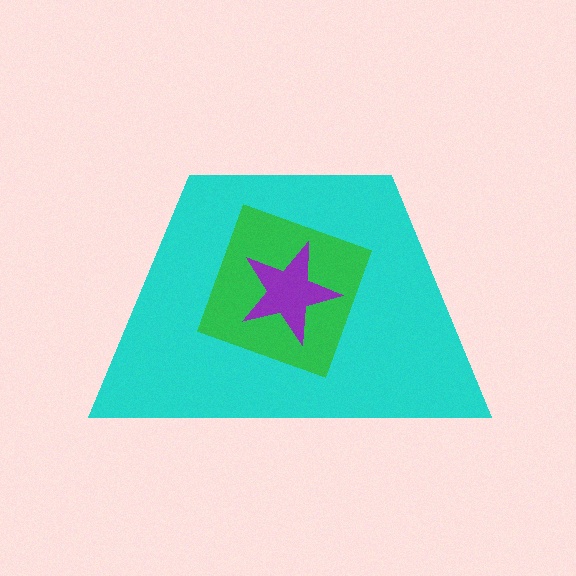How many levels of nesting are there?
3.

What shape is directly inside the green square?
The purple star.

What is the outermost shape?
The cyan trapezoid.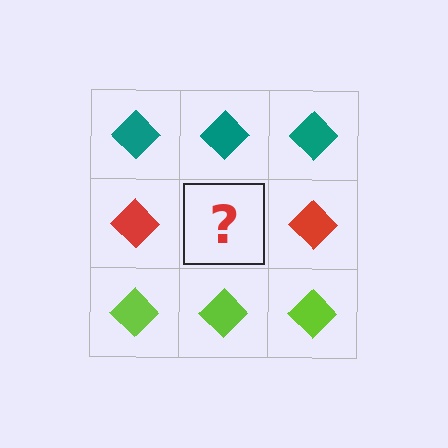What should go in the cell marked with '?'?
The missing cell should contain a red diamond.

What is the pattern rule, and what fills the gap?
The rule is that each row has a consistent color. The gap should be filled with a red diamond.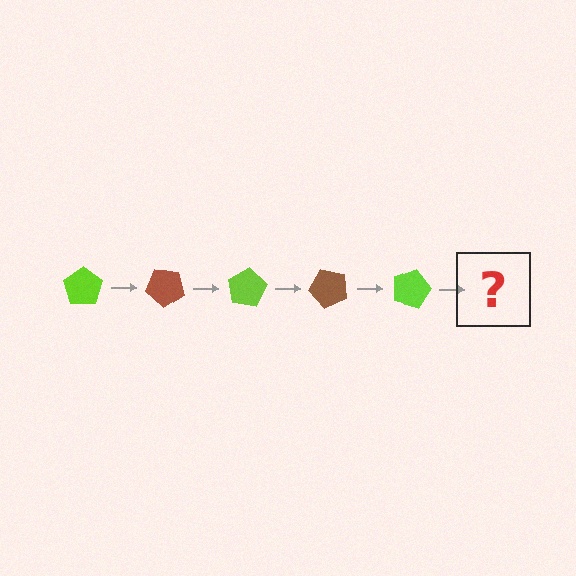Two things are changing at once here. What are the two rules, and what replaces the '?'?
The two rules are that it rotates 40 degrees each step and the color cycles through lime and brown. The '?' should be a brown pentagon, rotated 200 degrees from the start.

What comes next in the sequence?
The next element should be a brown pentagon, rotated 200 degrees from the start.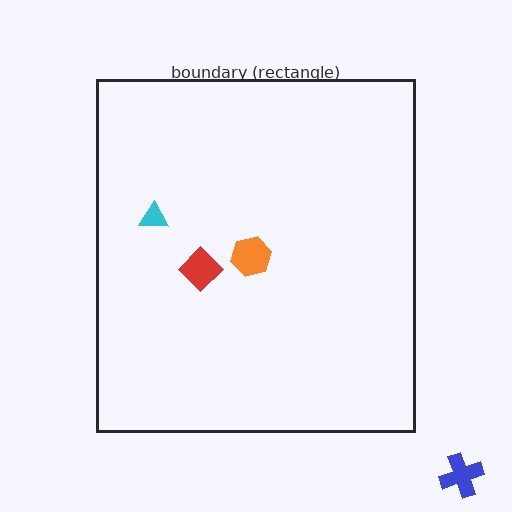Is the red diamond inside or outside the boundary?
Inside.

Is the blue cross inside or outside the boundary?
Outside.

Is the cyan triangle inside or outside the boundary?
Inside.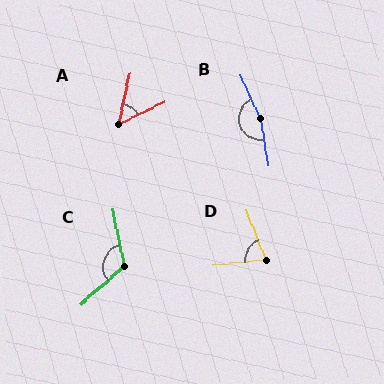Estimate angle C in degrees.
Approximately 119 degrees.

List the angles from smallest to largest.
A (52°), D (75°), C (119°), B (165°).